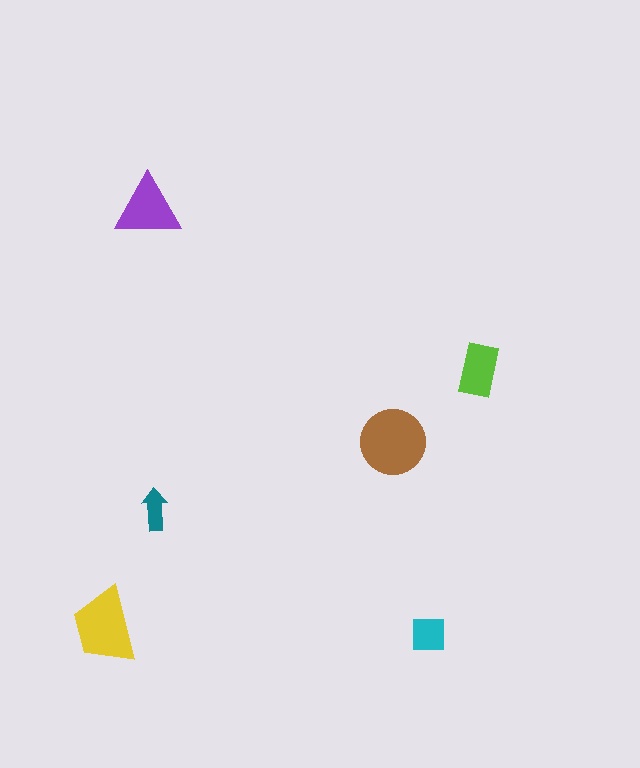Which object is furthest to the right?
The lime rectangle is rightmost.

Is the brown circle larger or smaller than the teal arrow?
Larger.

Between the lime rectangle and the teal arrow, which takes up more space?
The lime rectangle.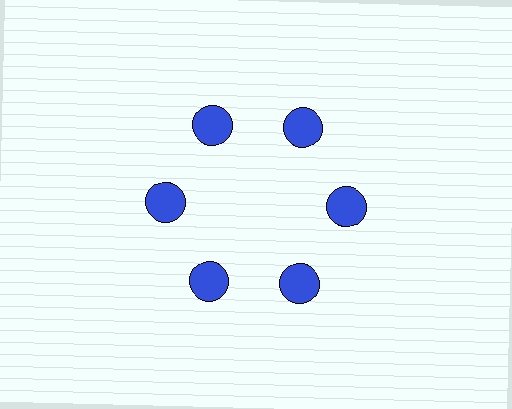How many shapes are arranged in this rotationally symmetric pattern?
There are 6 shapes, arranged in 6 groups of 1.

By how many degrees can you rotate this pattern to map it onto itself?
The pattern maps onto itself every 60 degrees of rotation.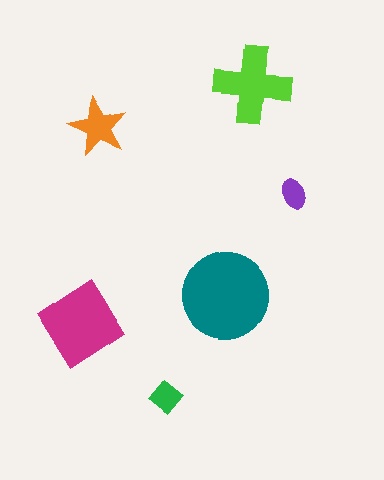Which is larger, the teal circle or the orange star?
The teal circle.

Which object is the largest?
The teal circle.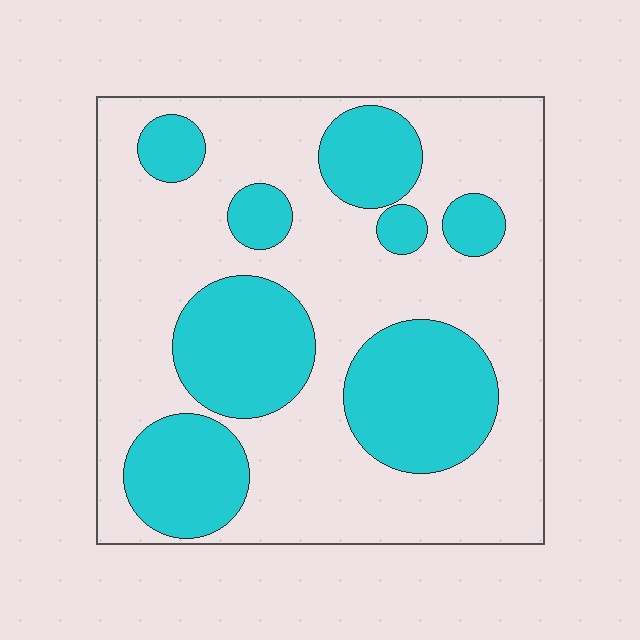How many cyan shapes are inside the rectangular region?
8.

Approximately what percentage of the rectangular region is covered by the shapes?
Approximately 35%.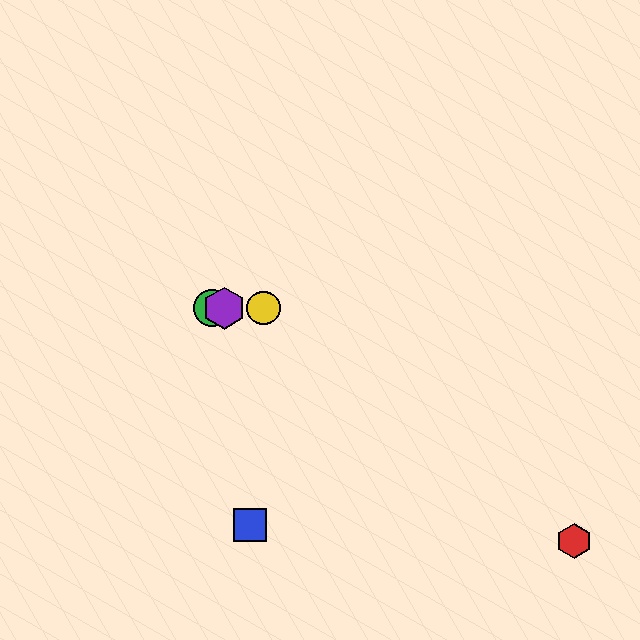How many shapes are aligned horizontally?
3 shapes (the green circle, the yellow circle, the purple hexagon) are aligned horizontally.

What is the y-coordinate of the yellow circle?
The yellow circle is at y≈308.